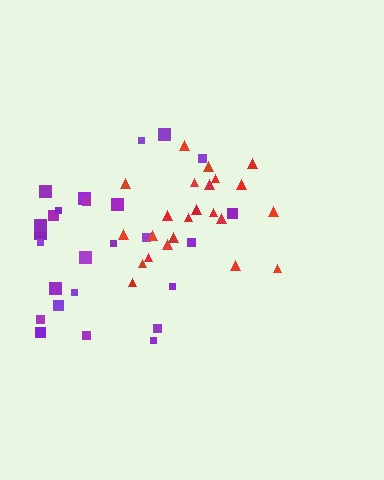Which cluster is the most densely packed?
Red.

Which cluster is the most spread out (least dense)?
Purple.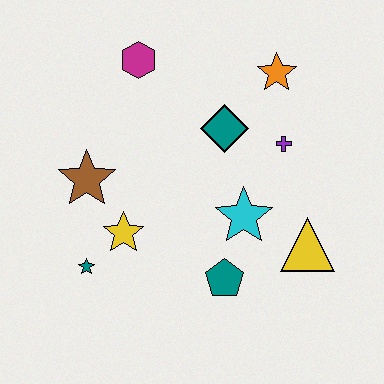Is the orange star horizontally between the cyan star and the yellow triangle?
Yes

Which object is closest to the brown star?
The yellow star is closest to the brown star.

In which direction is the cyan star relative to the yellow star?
The cyan star is to the right of the yellow star.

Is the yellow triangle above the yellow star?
No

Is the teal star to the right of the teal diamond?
No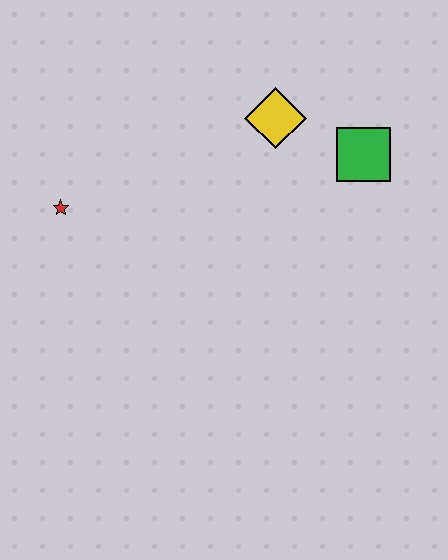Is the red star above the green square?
No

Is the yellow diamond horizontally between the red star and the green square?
Yes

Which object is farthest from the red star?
The green square is farthest from the red star.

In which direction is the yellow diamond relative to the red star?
The yellow diamond is to the right of the red star.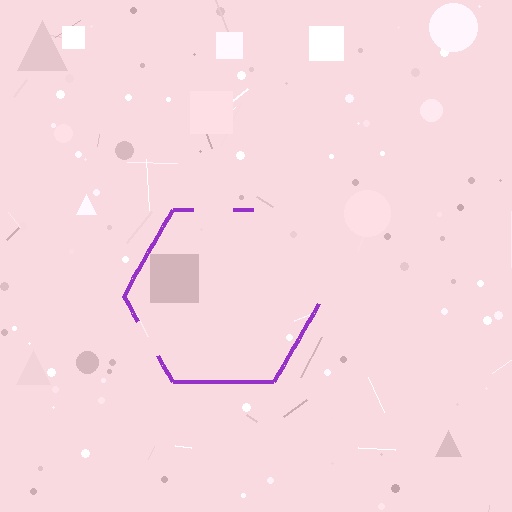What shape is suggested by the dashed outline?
The dashed outline suggests a hexagon.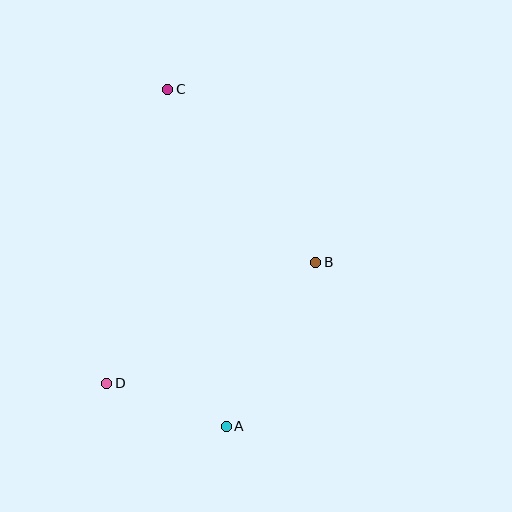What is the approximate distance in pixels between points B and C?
The distance between B and C is approximately 228 pixels.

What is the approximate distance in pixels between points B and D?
The distance between B and D is approximately 242 pixels.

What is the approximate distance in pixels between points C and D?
The distance between C and D is approximately 300 pixels.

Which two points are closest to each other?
Points A and D are closest to each other.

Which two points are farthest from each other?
Points A and C are farthest from each other.